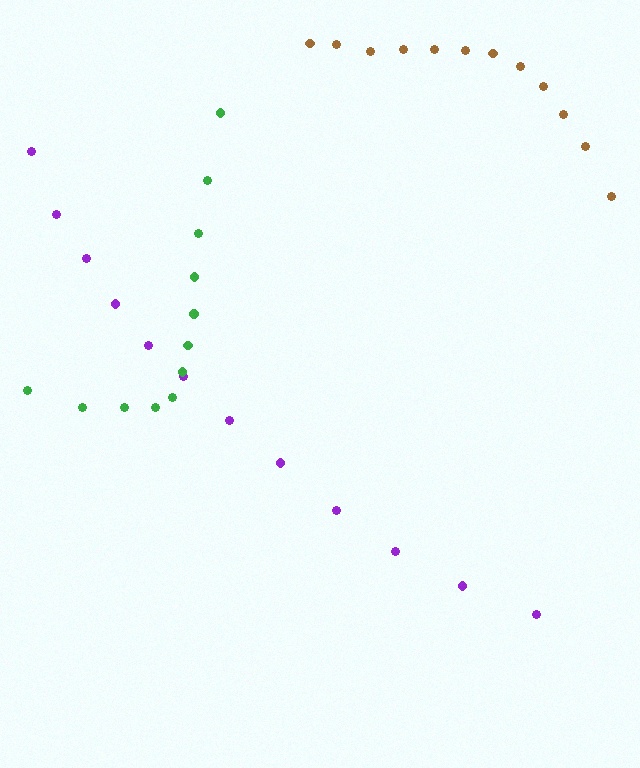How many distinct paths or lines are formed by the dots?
There are 3 distinct paths.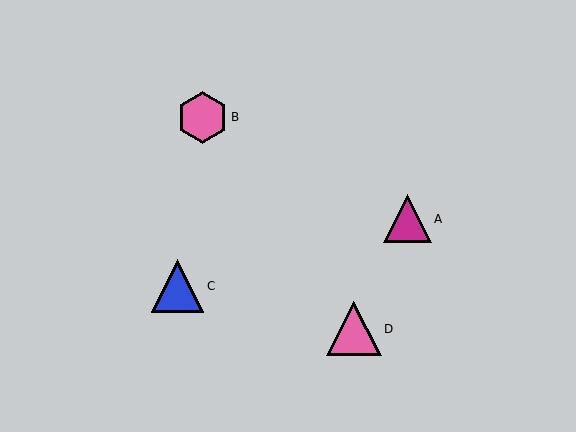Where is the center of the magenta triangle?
The center of the magenta triangle is at (407, 219).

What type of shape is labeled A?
Shape A is a magenta triangle.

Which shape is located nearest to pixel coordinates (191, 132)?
The pink hexagon (labeled B) at (203, 117) is nearest to that location.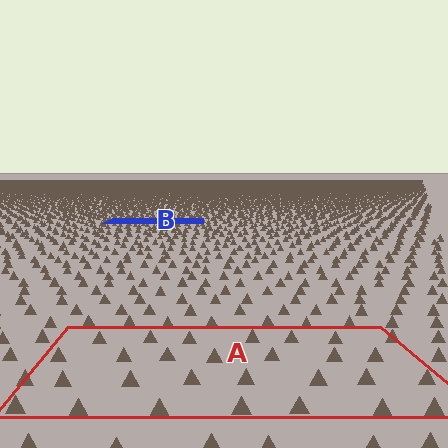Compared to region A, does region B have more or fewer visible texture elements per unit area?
Region B has more texture elements per unit area — they are packed more densely because it is farther away.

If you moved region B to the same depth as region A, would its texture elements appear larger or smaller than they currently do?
They would appear larger. At a closer depth, the same texture elements are projected at a bigger on-screen size.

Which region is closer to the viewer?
Region A is closer. The texture elements there are larger and more spread out.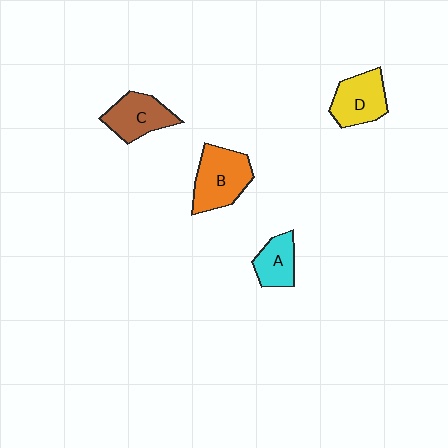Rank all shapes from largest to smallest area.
From largest to smallest: B (orange), D (yellow), C (brown), A (cyan).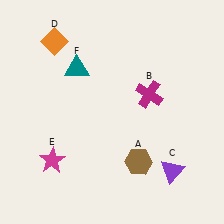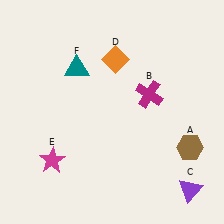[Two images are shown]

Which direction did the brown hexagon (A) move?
The brown hexagon (A) moved right.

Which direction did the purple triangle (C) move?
The purple triangle (C) moved down.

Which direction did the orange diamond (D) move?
The orange diamond (D) moved right.